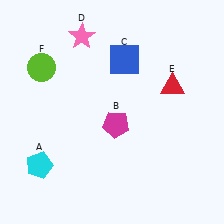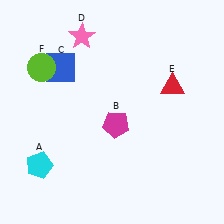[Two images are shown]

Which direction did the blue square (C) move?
The blue square (C) moved left.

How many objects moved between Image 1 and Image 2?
1 object moved between the two images.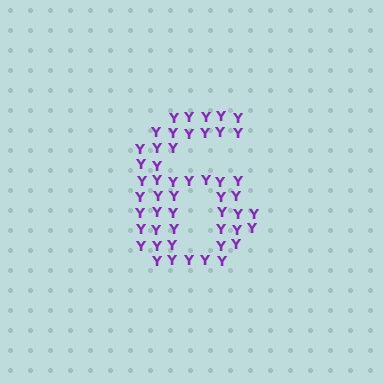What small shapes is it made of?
It is made of small letter Y's.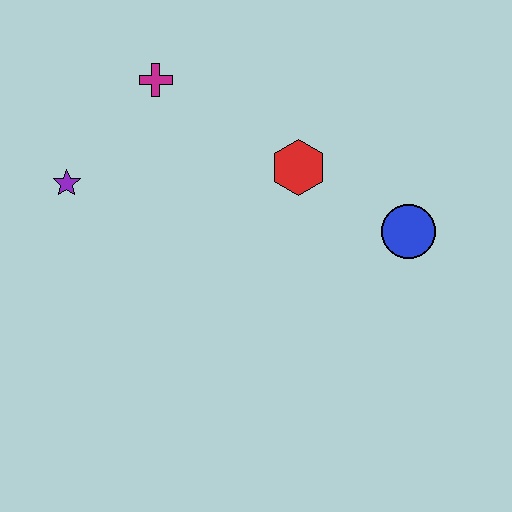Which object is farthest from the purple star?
The blue circle is farthest from the purple star.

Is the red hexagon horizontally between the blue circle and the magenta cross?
Yes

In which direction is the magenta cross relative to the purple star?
The magenta cross is above the purple star.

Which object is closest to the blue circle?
The red hexagon is closest to the blue circle.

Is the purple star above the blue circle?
Yes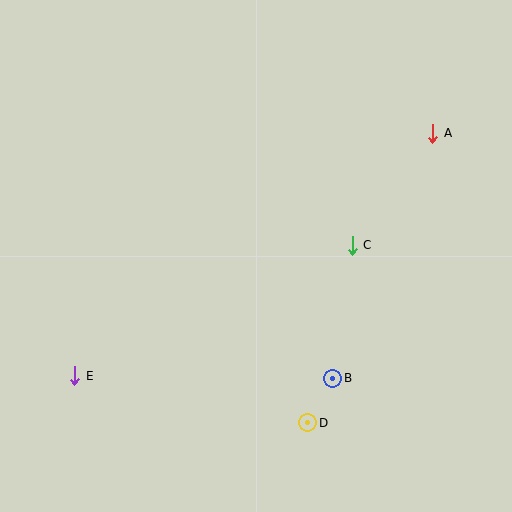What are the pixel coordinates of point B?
Point B is at (333, 378).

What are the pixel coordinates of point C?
Point C is at (352, 245).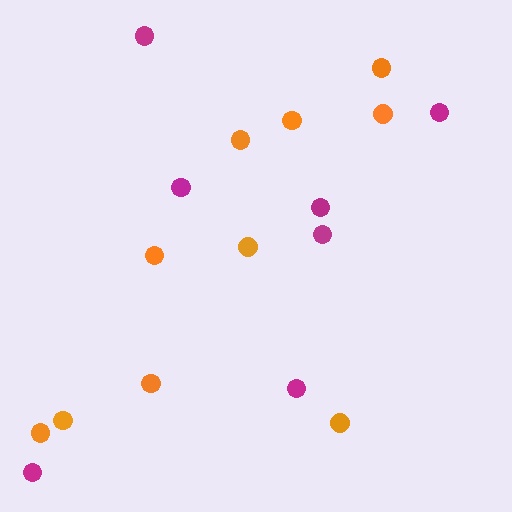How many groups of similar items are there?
There are 2 groups: one group of magenta circles (7) and one group of orange circles (10).